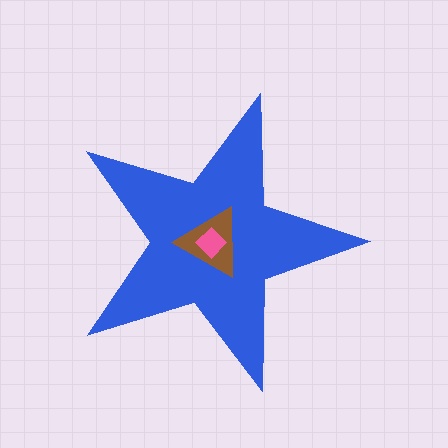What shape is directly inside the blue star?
The brown triangle.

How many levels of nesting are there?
3.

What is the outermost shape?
The blue star.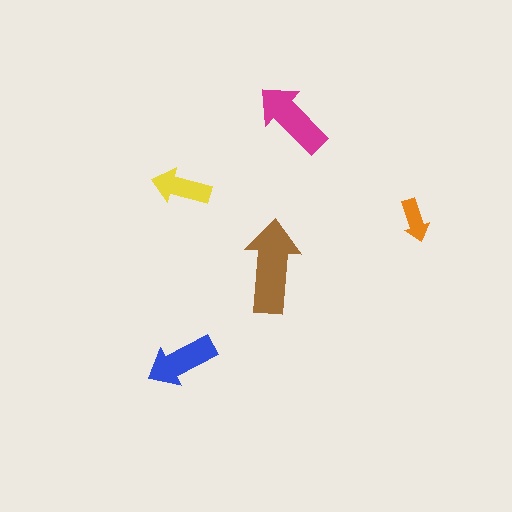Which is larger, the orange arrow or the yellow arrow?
The yellow one.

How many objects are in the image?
There are 5 objects in the image.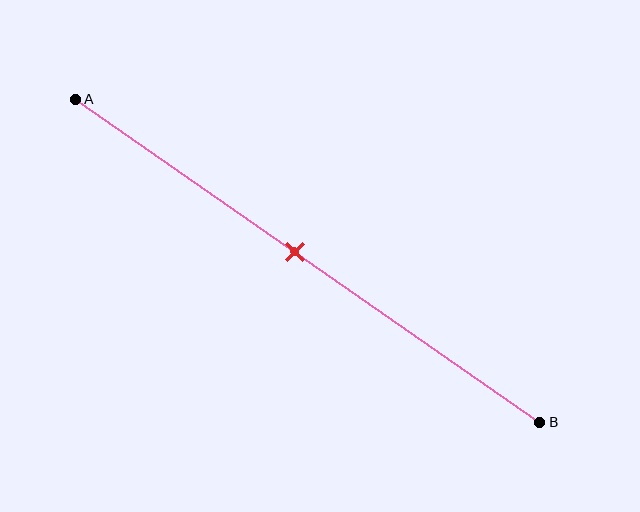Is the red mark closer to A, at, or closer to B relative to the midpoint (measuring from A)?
The red mark is approximately at the midpoint of segment AB.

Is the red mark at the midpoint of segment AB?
Yes, the mark is approximately at the midpoint.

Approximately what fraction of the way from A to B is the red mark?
The red mark is approximately 45% of the way from A to B.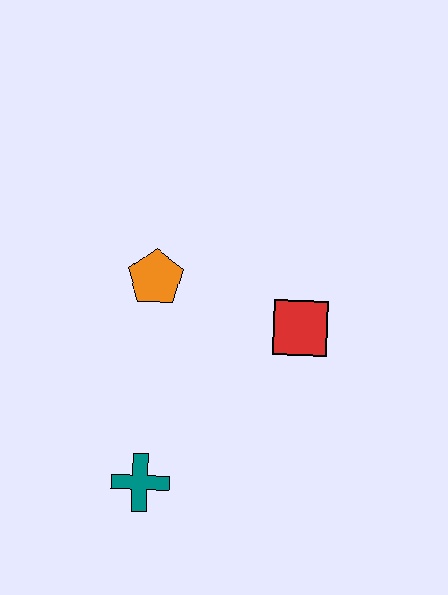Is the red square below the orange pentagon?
Yes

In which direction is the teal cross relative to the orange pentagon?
The teal cross is below the orange pentagon.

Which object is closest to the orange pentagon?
The red square is closest to the orange pentagon.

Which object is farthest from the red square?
The teal cross is farthest from the red square.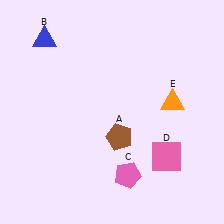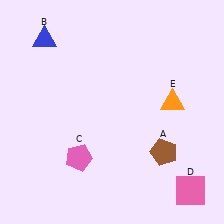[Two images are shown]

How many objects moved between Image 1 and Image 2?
3 objects moved between the two images.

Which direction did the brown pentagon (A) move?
The brown pentagon (A) moved right.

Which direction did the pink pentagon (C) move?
The pink pentagon (C) moved left.